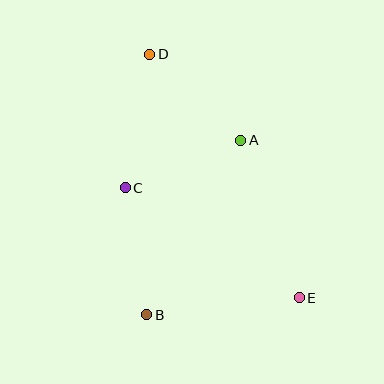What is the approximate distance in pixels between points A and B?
The distance between A and B is approximately 198 pixels.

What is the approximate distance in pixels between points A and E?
The distance between A and E is approximately 168 pixels.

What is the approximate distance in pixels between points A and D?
The distance between A and D is approximately 125 pixels.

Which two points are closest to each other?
Points A and C are closest to each other.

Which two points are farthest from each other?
Points D and E are farthest from each other.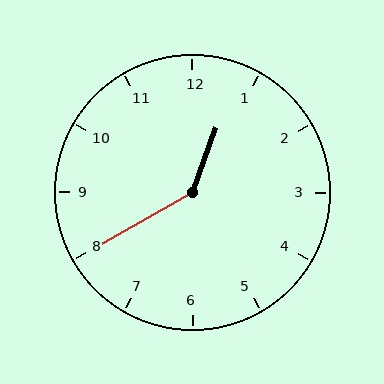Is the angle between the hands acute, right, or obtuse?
It is obtuse.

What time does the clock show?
12:40.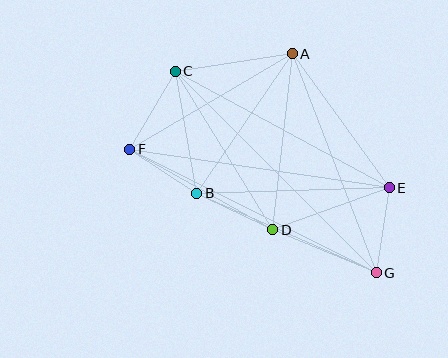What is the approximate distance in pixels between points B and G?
The distance between B and G is approximately 197 pixels.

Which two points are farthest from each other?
Points C and G are farthest from each other.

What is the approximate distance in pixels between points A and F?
The distance between A and F is approximately 189 pixels.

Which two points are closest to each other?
Points B and F are closest to each other.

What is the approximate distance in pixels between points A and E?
The distance between A and E is approximately 165 pixels.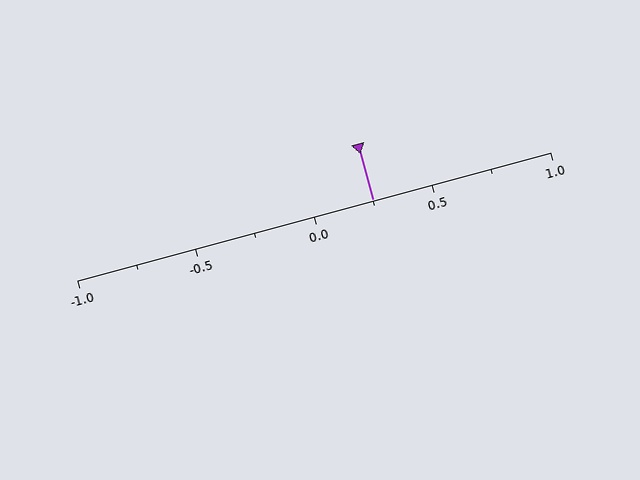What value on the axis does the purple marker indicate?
The marker indicates approximately 0.25.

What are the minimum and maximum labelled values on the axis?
The axis runs from -1.0 to 1.0.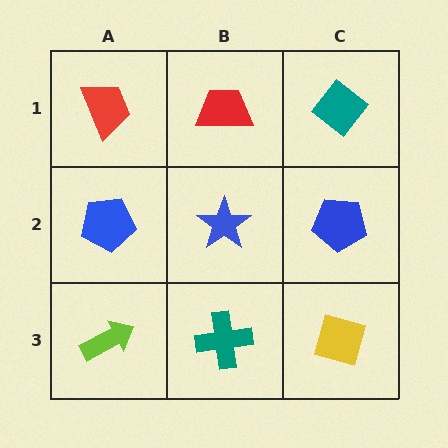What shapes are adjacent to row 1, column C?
A blue pentagon (row 2, column C), a red trapezoid (row 1, column B).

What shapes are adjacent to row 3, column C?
A blue pentagon (row 2, column C), a teal cross (row 3, column B).